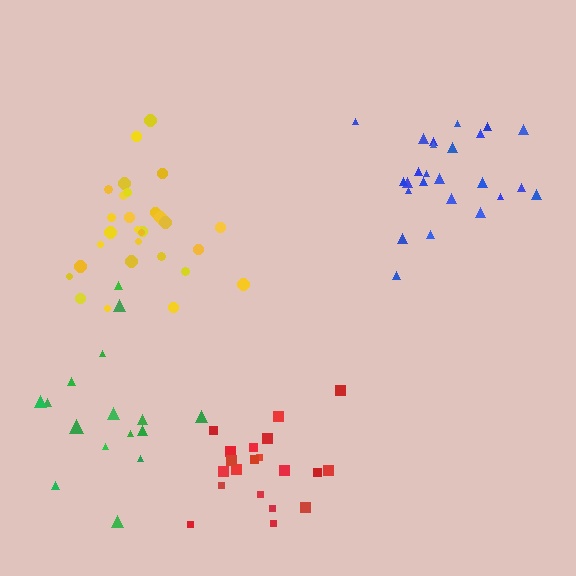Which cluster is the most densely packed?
Red.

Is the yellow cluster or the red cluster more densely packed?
Red.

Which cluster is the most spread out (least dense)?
Green.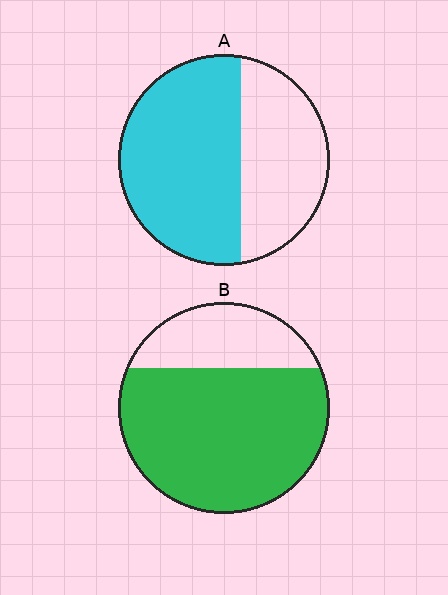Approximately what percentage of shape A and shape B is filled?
A is approximately 60% and B is approximately 75%.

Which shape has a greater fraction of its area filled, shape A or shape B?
Shape B.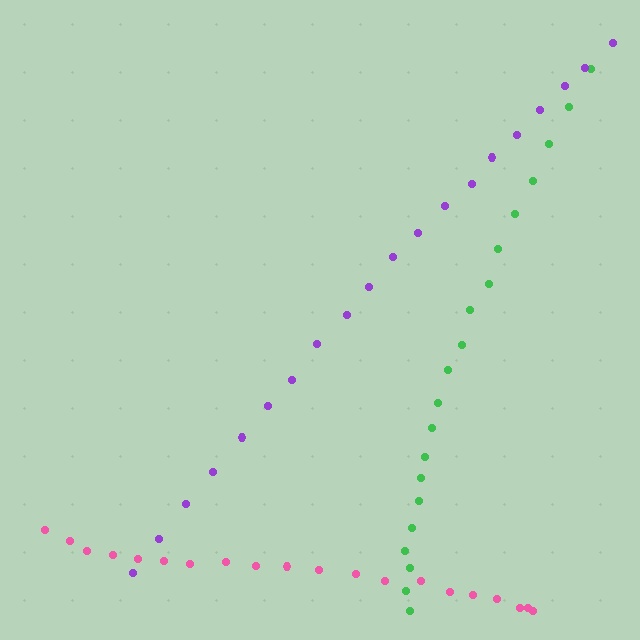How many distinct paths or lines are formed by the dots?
There are 3 distinct paths.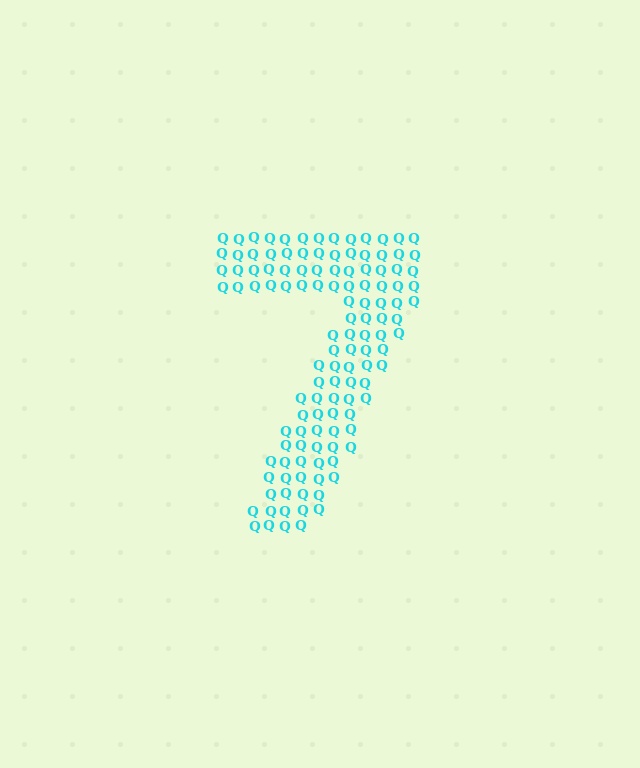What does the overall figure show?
The overall figure shows the digit 7.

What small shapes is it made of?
It is made of small letter Q's.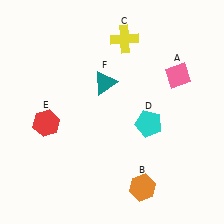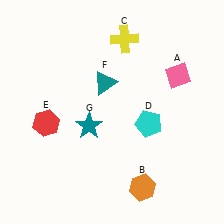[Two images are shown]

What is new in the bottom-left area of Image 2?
A teal star (G) was added in the bottom-left area of Image 2.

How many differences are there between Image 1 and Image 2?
There is 1 difference between the two images.